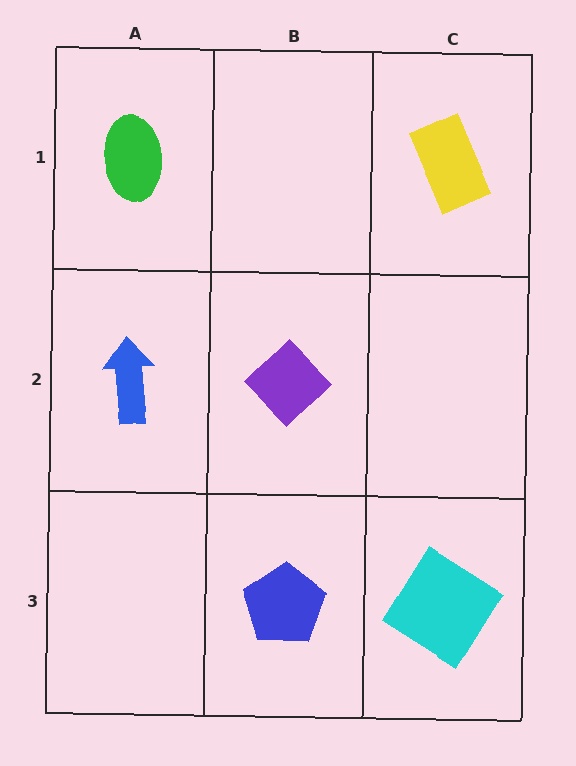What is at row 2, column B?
A purple diamond.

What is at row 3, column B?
A blue pentagon.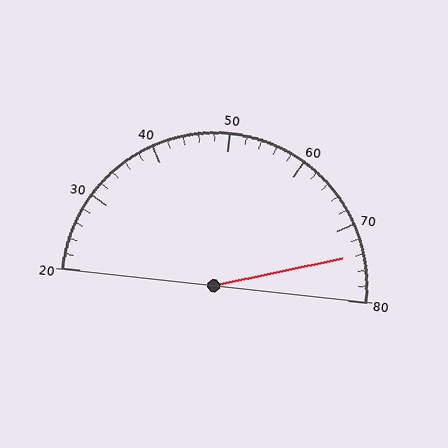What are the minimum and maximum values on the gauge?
The gauge ranges from 20 to 80.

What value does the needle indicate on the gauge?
The needle indicates approximately 74.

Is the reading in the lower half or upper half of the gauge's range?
The reading is in the upper half of the range (20 to 80).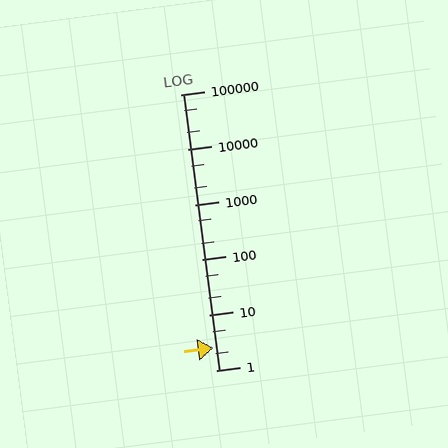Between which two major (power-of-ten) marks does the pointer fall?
The pointer is between 1 and 10.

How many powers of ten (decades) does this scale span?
The scale spans 5 decades, from 1 to 100000.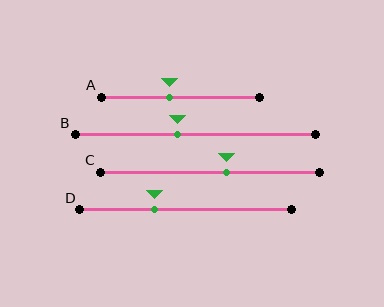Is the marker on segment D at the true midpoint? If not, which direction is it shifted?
No, the marker on segment D is shifted to the left by about 15% of the segment length.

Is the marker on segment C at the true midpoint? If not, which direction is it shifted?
No, the marker on segment C is shifted to the right by about 8% of the segment length.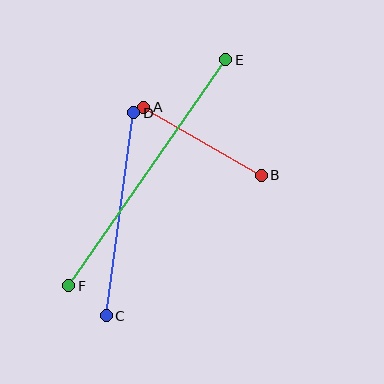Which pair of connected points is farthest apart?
Points E and F are farthest apart.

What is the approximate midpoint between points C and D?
The midpoint is at approximately (120, 214) pixels.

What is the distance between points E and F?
The distance is approximately 275 pixels.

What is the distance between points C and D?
The distance is approximately 205 pixels.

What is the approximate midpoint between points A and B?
The midpoint is at approximately (203, 141) pixels.